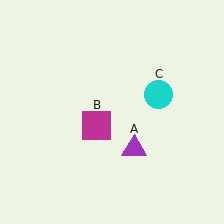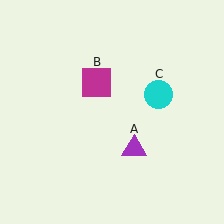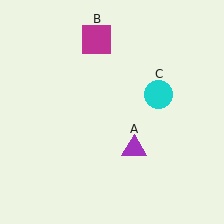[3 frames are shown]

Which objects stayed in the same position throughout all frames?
Purple triangle (object A) and cyan circle (object C) remained stationary.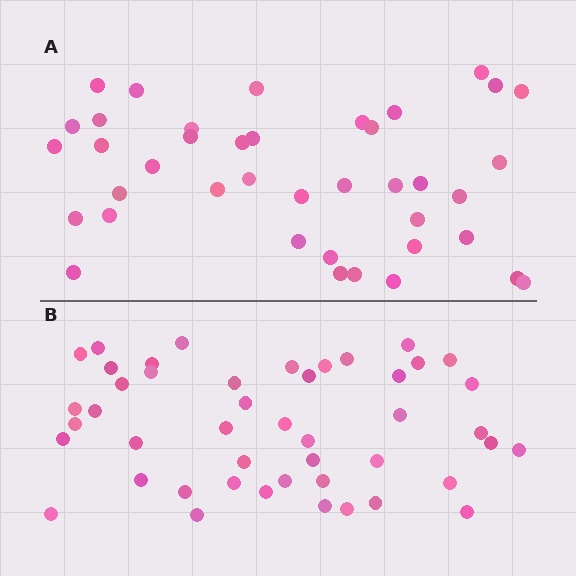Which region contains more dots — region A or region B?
Region B (the bottom region) has more dots.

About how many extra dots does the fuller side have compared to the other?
Region B has about 6 more dots than region A.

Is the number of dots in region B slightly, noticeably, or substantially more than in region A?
Region B has only slightly more — the two regions are fairly close. The ratio is roughly 1.1 to 1.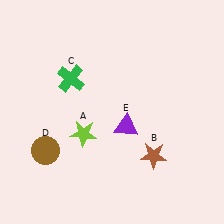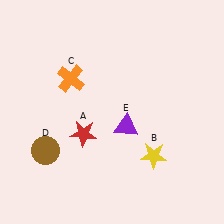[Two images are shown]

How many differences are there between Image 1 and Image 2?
There are 3 differences between the two images.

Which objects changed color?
A changed from lime to red. B changed from brown to yellow. C changed from green to orange.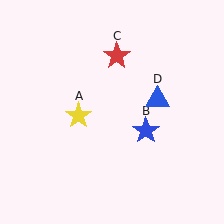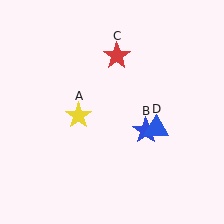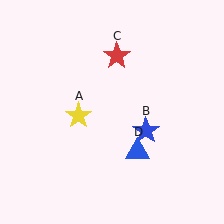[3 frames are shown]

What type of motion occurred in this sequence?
The blue triangle (object D) rotated clockwise around the center of the scene.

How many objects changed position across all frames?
1 object changed position: blue triangle (object D).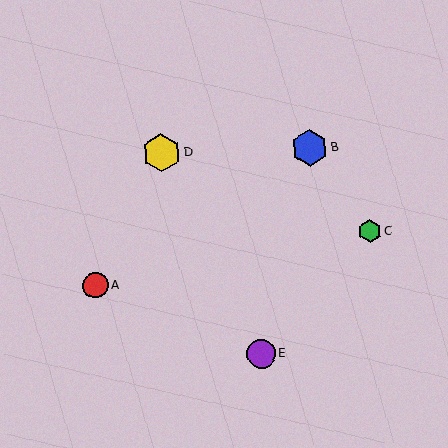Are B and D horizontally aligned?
Yes, both are at y≈148.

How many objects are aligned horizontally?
2 objects (B, D) are aligned horizontally.